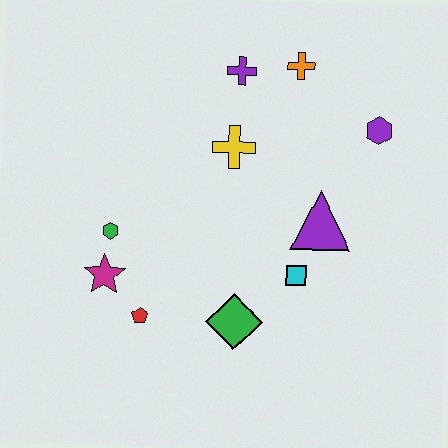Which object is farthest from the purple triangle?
The magenta star is farthest from the purple triangle.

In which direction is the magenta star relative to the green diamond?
The magenta star is to the left of the green diamond.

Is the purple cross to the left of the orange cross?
Yes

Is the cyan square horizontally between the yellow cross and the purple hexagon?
Yes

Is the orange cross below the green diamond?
No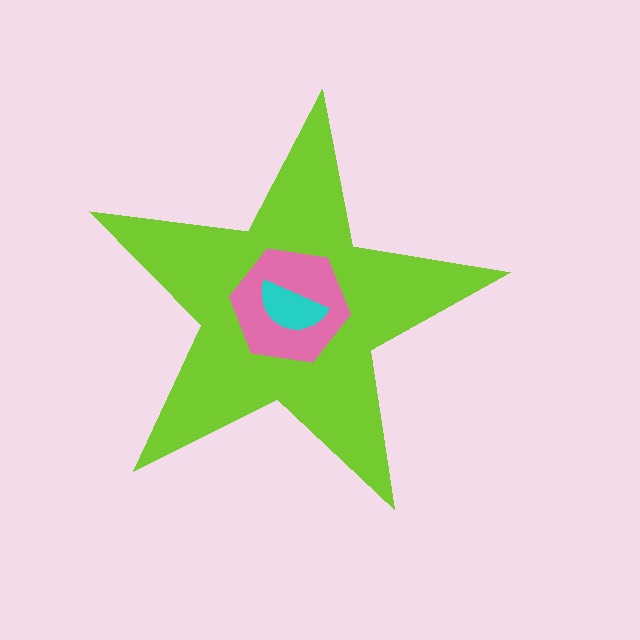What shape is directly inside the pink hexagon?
The cyan semicircle.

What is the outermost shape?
The lime star.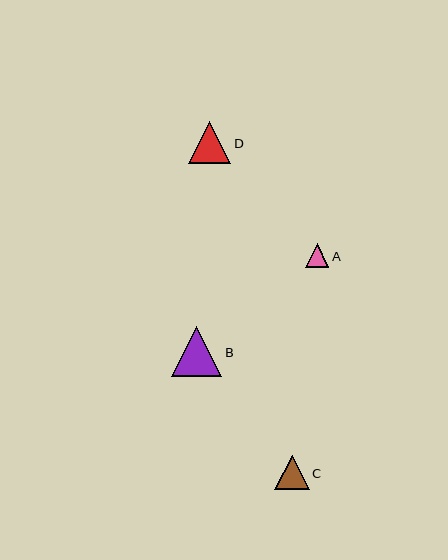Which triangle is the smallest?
Triangle A is the smallest with a size of approximately 24 pixels.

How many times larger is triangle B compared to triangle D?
Triangle B is approximately 1.2 times the size of triangle D.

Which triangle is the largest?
Triangle B is the largest with a size of approximately 50 pixels.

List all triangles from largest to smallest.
From largest to smallest: B, D, C, A.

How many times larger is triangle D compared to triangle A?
Triangle D is approximately 1.8 times the size of triangle A.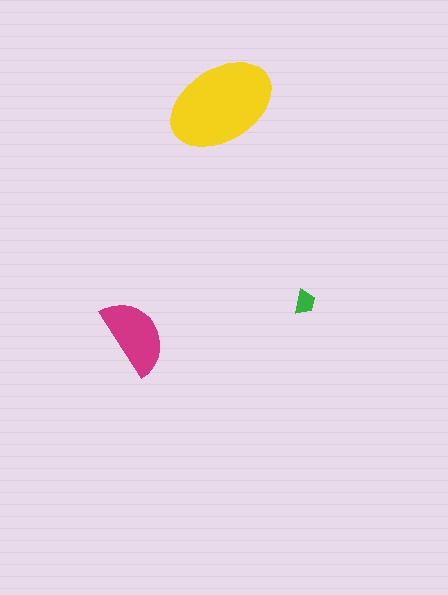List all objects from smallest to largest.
The green trapezoid, the magenta semicircle, the yellow ellipse.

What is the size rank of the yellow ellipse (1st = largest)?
1st.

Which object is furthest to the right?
The green trapezoid is rightmost.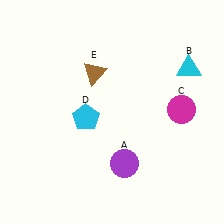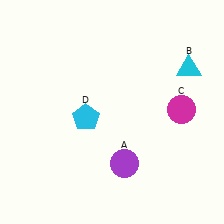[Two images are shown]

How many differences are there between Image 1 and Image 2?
There is 1 difference between the two images.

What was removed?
The brown triangle (E) was removed in Image 2.